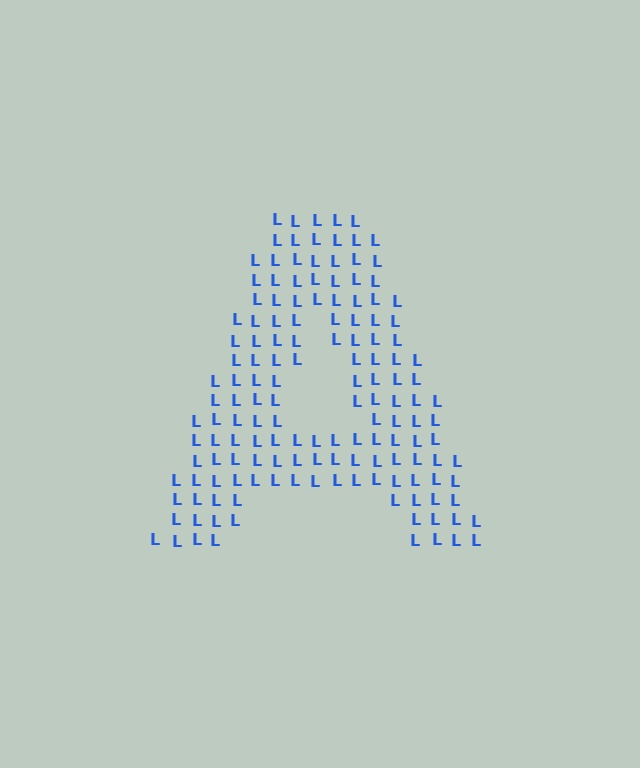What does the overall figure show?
The overall figure shows the letter A.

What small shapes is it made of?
It is made of small letter L's.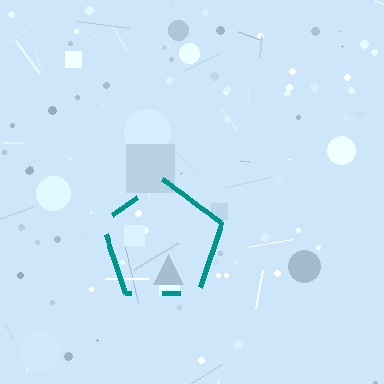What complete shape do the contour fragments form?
The contour fragments form a pentagon.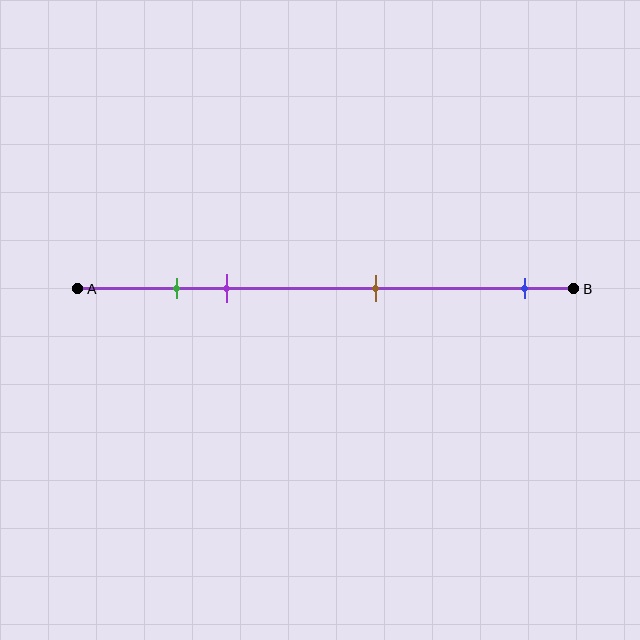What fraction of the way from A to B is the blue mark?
The blue mark is approximately 90% (0.9) of the way from A to B.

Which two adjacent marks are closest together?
The green and purple marks are the closest adjacent pair.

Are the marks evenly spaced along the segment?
No, the marks are not evenly spaced.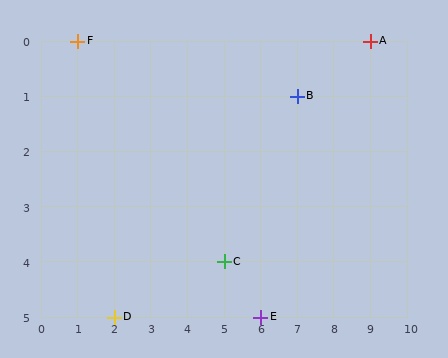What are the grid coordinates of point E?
Point E is at grid coordinates (6, 5).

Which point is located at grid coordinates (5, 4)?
Point C is at (5, 4).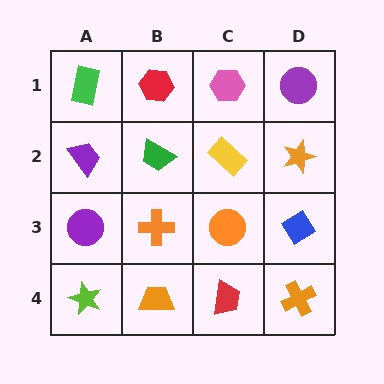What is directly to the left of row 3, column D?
An orange circle.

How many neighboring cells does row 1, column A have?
2.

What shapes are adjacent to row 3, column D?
An orange star (row 2, column D), an orange cross (row 4, column D), an orange circle (row 3, column C).